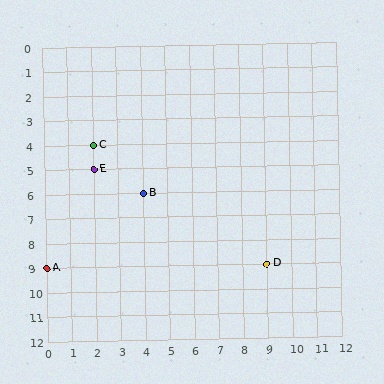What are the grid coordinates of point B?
Point B is at grid coordinates (4, 6).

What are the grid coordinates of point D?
Point D is at grid coordinates (9, 9).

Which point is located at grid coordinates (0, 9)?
Point A is at (0, 9).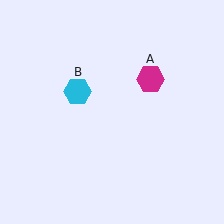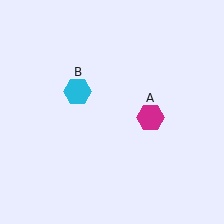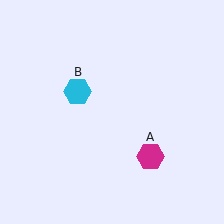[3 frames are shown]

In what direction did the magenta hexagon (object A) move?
The magenta hexagon (object A) moved down.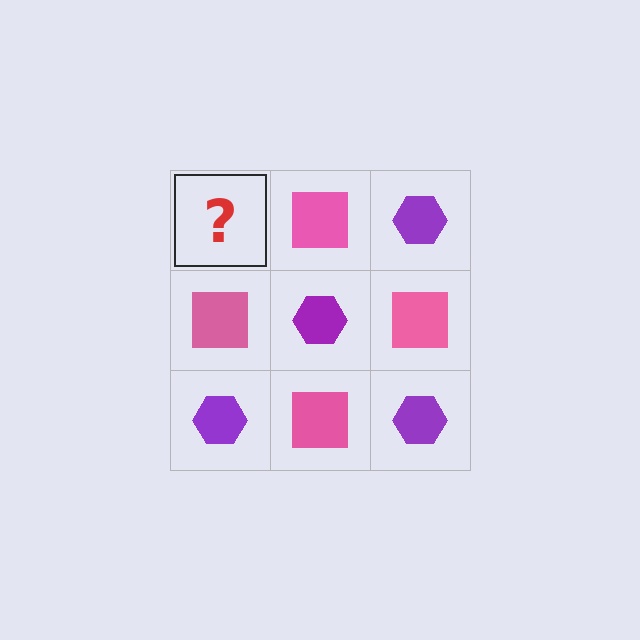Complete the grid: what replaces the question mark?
The question mark should be replaced with a purple hexagon.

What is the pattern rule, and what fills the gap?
The rule is that it alternates purple hexagon and pink square in a checkerboard pattern. The gap should be filled with a purple hexagon.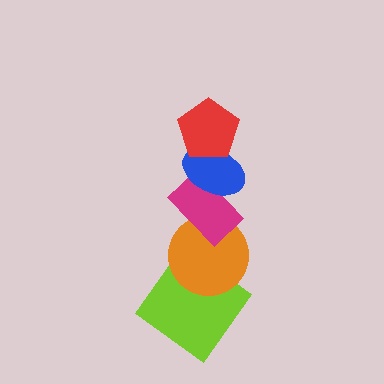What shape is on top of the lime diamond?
The orange circle is on top of the lime diamond.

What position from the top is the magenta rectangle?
The magenta rectangle is 3rd from the top.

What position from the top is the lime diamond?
The lime diamond is 5th from the top.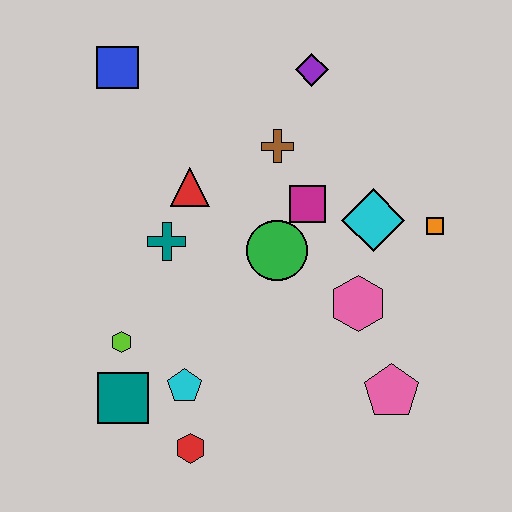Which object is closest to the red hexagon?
The cyan pentagon is closest to the red hexagon.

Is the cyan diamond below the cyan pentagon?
No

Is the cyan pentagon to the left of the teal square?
No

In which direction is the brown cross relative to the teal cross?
The brown cross is to the right of the teal cross.